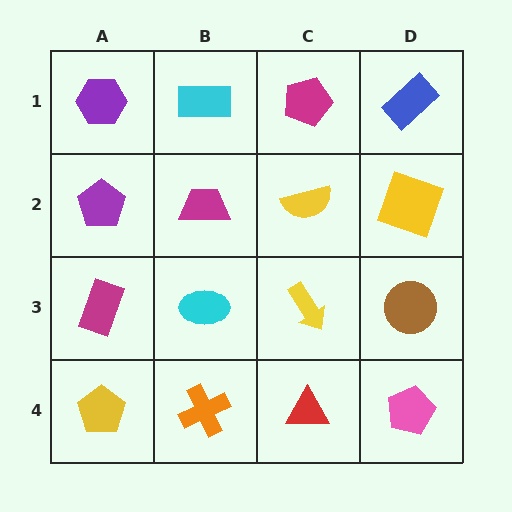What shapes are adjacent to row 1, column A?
A purple pentagon (row 2, column A), a cyan rectangle (row 1, column B).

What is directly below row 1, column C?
A yellow semicircle.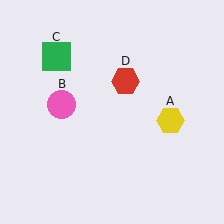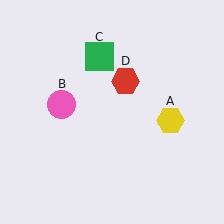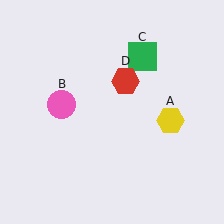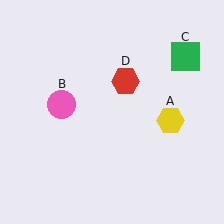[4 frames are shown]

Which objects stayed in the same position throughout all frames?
Yellow hexagon (object A) and pink circle (object B) and red hexagon (object D) remained stationary.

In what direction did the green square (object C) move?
The green square (object C) moved right.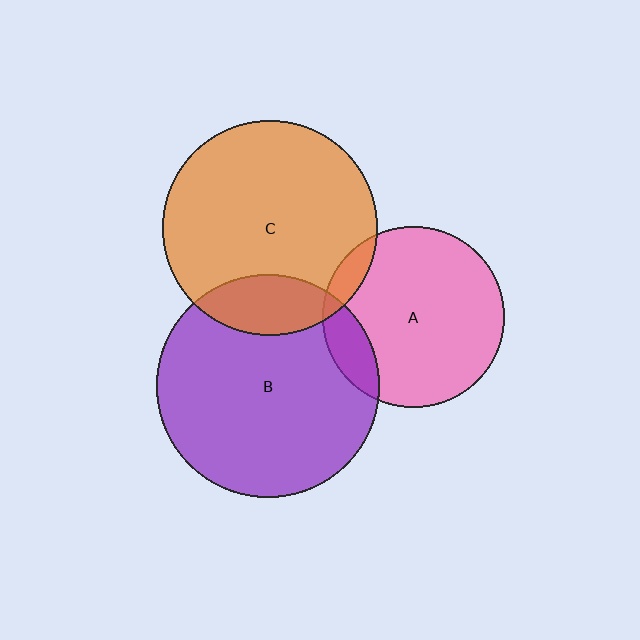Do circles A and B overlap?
Yes.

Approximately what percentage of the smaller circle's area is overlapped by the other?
Approximately 15%.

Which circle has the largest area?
Circle B (purple).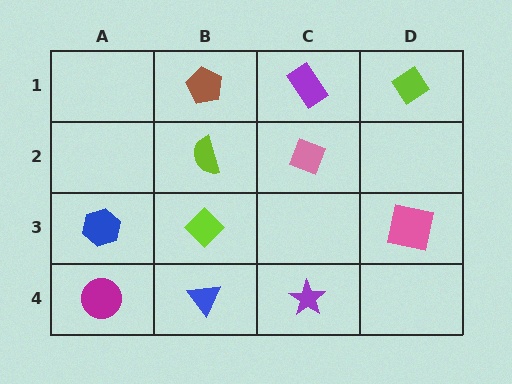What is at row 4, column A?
A magenta circle.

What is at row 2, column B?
A lime semicircle.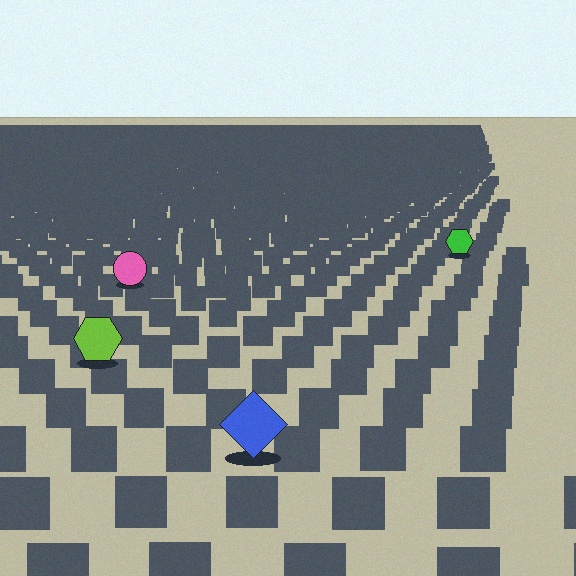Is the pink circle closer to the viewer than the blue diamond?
No. The blue diamond is closer — you can tell from the texture gradient: the ground texture is coarser near it.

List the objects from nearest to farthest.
From nearest to farthest: the blue diamond, the lime hexagon, the pink circle, the green hexagon.